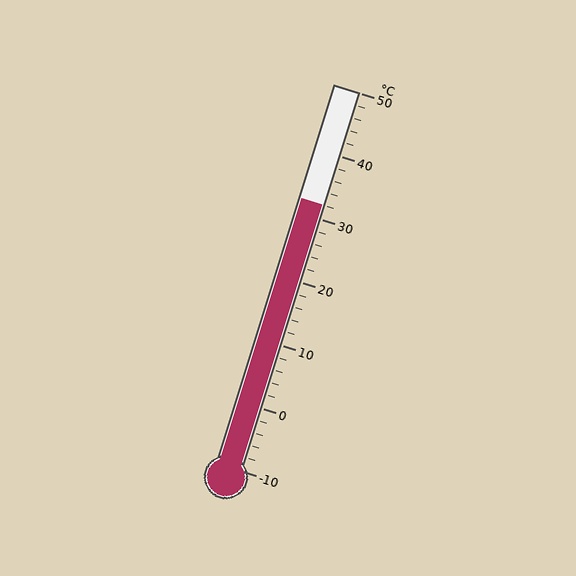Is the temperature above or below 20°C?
The temperature is above 20°C.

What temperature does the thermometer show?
The thermometer shows approximately 32°C.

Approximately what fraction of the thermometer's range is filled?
The thermometer is filled to approximately 70% of its range.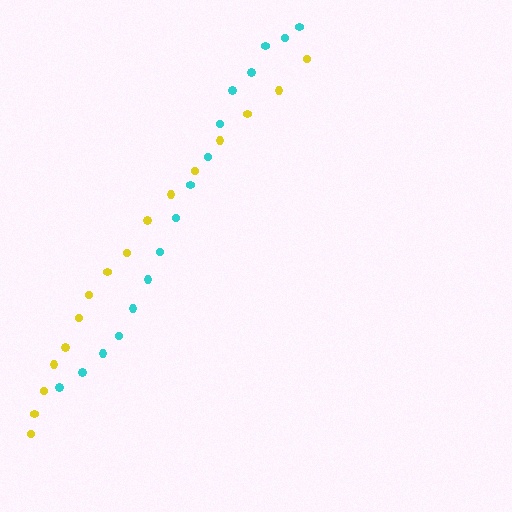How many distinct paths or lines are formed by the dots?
There are 2 distinct paths.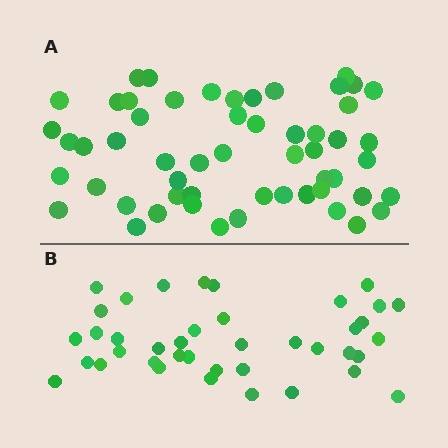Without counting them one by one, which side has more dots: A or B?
Region A (the top region) has more dots.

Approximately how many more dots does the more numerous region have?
Region A has approximately 15 more dots than region B.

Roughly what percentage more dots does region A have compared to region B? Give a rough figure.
About 40% more.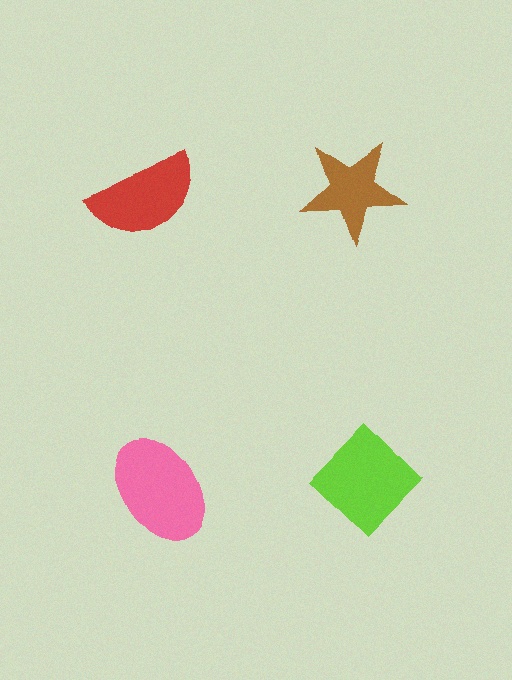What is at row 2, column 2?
A lime diamond.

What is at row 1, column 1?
A red semicircle.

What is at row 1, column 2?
A brown star.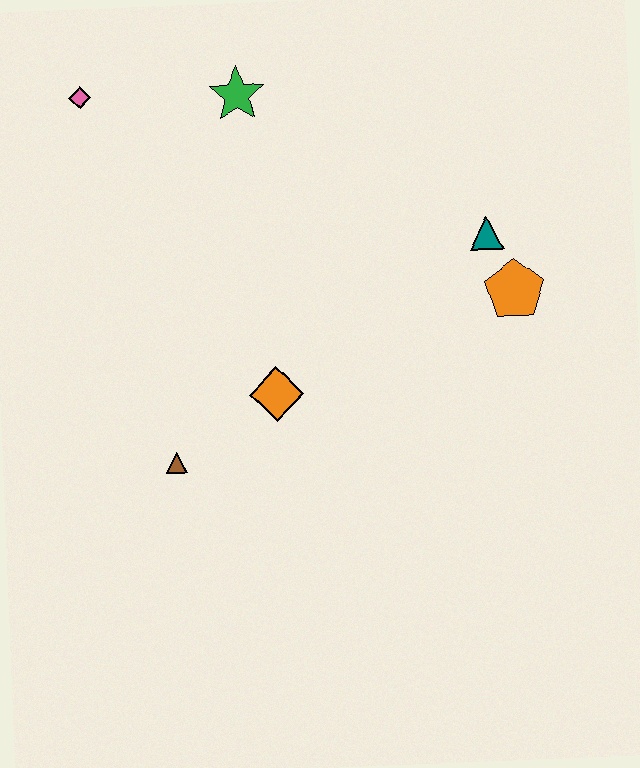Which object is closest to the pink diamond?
The green star is closest to the pink diamond.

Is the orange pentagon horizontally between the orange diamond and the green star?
No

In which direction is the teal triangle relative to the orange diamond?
The teal triangle is to the right of the orange diamond.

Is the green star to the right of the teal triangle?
No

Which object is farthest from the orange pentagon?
The pink diamond is farthest from the orange pentagon.